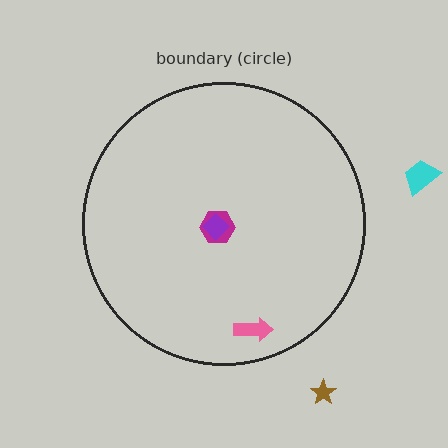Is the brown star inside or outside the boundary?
Outside.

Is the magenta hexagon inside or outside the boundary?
Inside.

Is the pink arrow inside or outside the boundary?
Inside.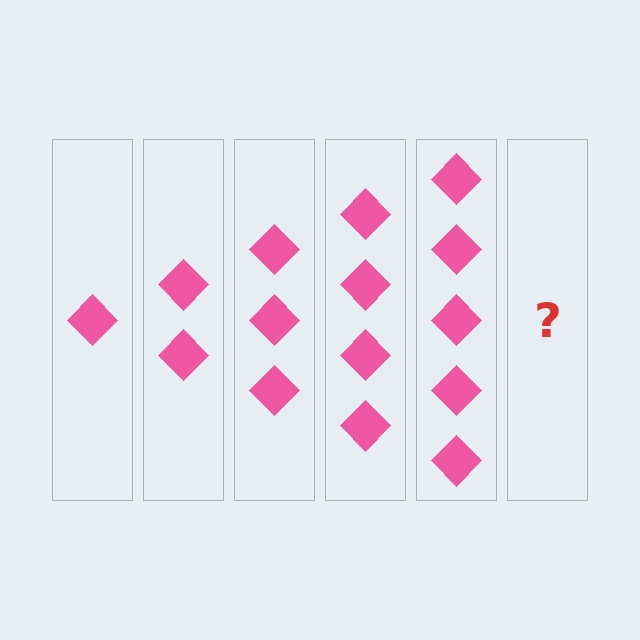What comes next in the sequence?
The next element should be 6 diamonds.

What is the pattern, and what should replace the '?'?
The pattern is that each step adds one more diamond. The '?' should be 6 diamonds.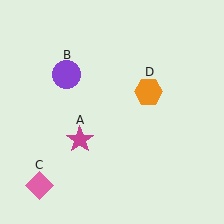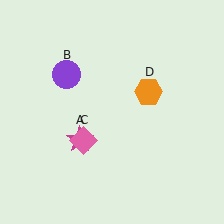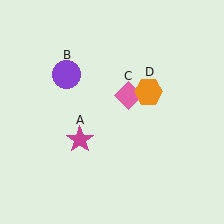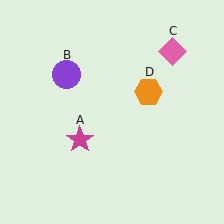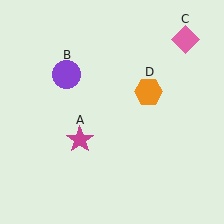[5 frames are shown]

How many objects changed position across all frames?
1 object changed position: pink diamond (object C).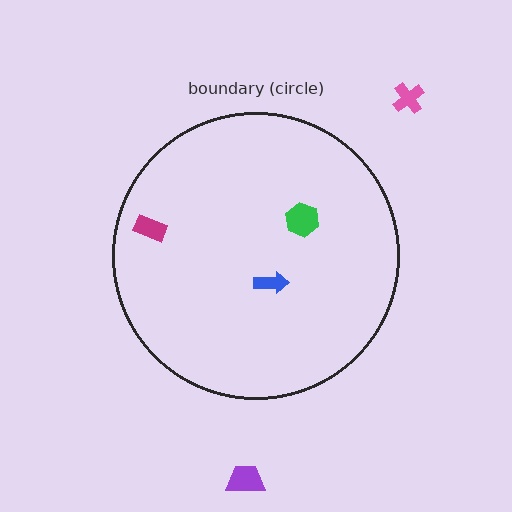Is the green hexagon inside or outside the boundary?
Inside.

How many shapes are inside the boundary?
3 inside, 2 outside.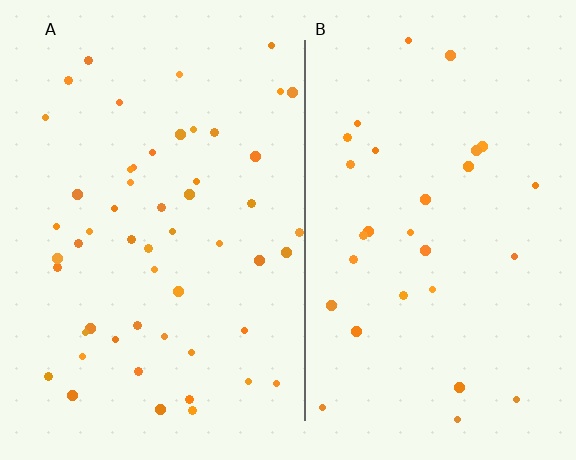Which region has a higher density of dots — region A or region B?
A (the left).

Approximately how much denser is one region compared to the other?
Approximately 1.8× — region A over region B.